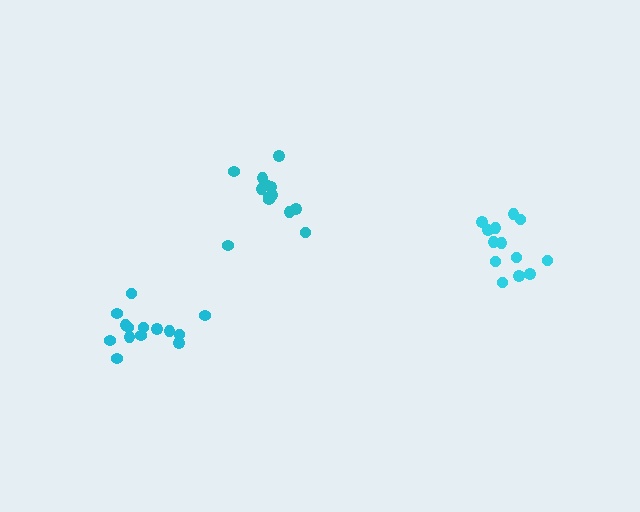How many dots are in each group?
Group 1: 13 dots, Group 2: 14 dots, Group 3: 13 dots (40 total).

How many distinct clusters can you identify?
There are 3 distinct clusters.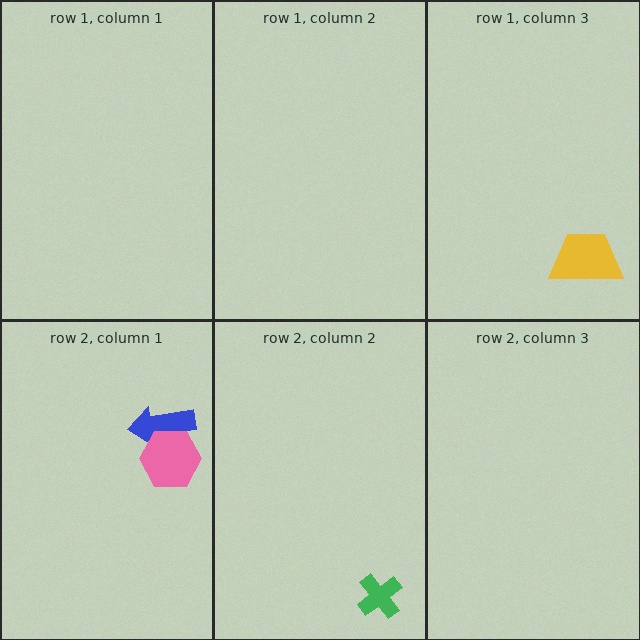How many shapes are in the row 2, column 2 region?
1.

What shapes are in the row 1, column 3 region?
The yellow trapezoid.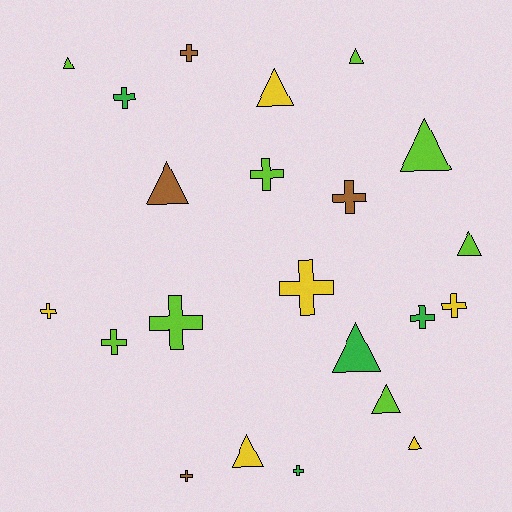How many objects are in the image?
There are 22 objects.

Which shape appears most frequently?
Cross, with 12 objects.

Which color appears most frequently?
Lime, with 8 objects.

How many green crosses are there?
There are 3 green crosses.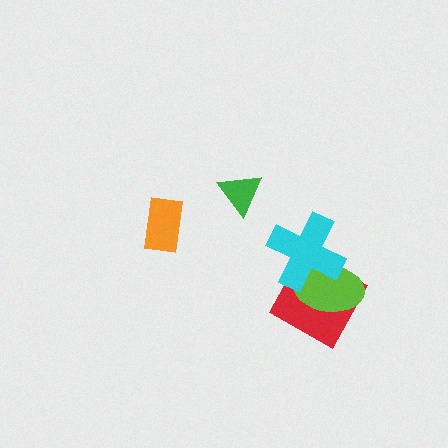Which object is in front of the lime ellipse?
The cyan cross is in front of the lime ellipse.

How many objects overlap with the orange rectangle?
0 objects overlap with the orange rectangle.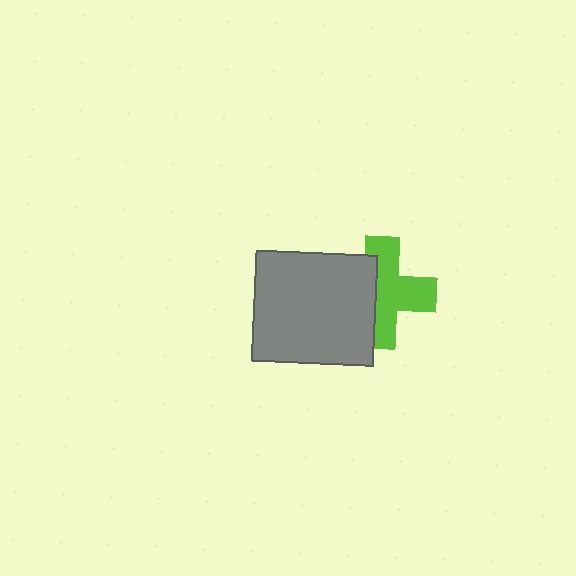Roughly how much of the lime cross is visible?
About half of it is visible (roughly 59%).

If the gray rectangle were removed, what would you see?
You would see the complete lime cross.